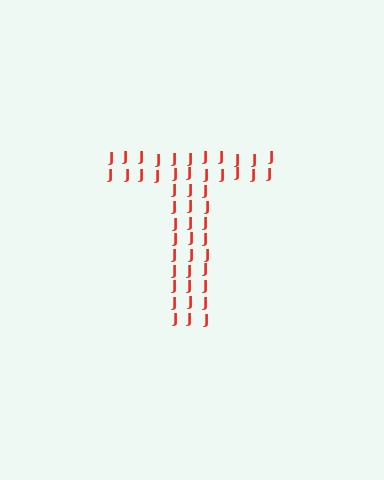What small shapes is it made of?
It is made of small letter J's.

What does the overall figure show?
The overall figure shows the letter T.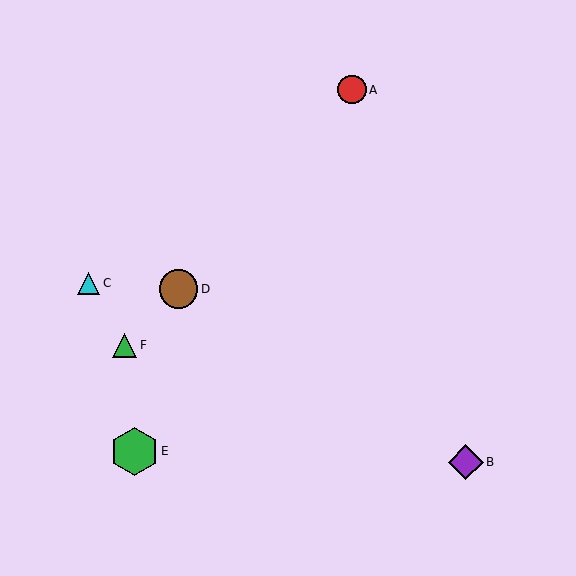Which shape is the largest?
The green hexagon (labeled E) is the largest.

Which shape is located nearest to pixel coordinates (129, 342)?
The green triangle (labeled F) at (125, 345) is nearest to that location.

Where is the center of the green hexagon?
The center of the green hexagon is at (134, 451).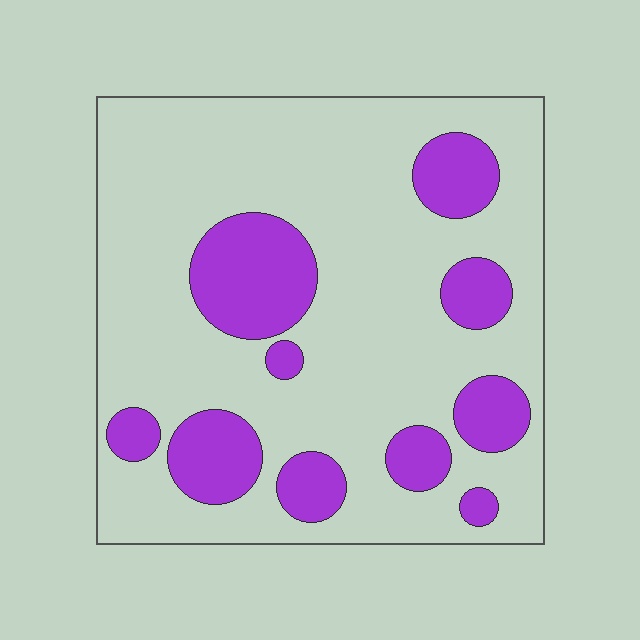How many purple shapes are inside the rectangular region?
10.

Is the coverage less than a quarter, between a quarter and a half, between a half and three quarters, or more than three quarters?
Less than a quarter.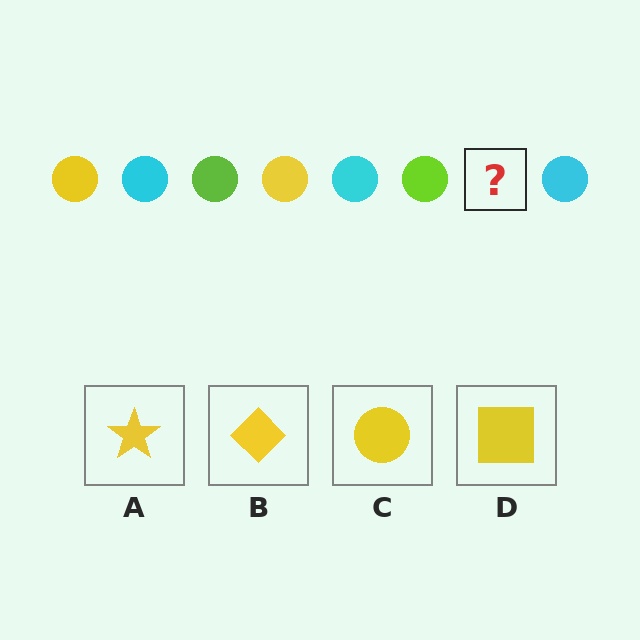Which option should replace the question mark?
Option C.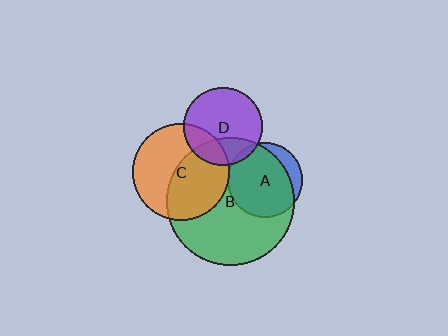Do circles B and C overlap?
Yes.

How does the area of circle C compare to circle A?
Approximately 1.7 times.